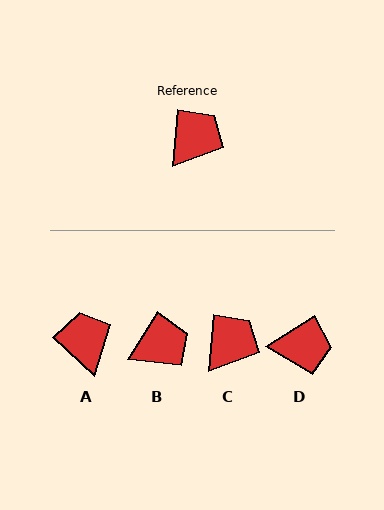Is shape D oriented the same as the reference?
No, it is off by about 52 degrees.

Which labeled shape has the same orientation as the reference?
C.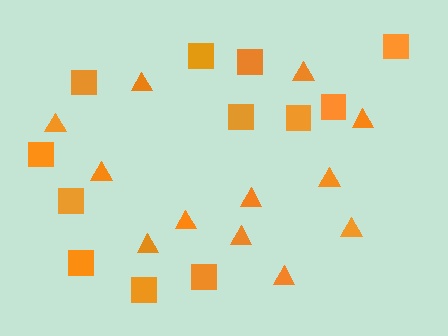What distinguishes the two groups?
There are 2 groups: one group of triangles (12) and one group of squares (12).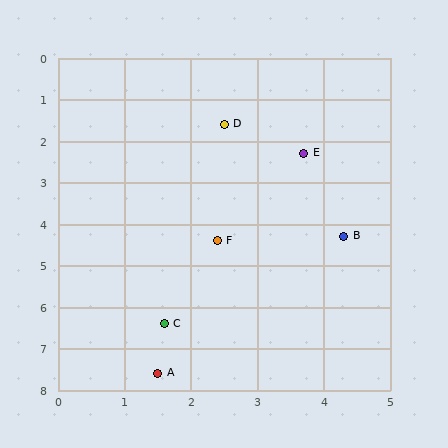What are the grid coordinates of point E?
Point E is at approximately (3.7, 2.3).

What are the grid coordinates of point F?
Point F is at approximately (2.4, 4.4).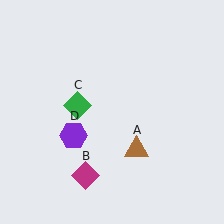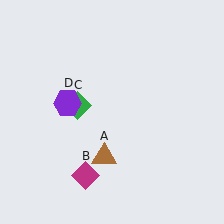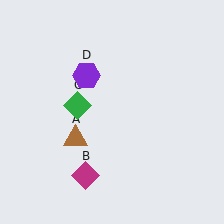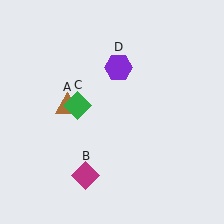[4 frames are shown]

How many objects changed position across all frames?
2 objects changed position: brown triangle (object A), purple hexagon (object D).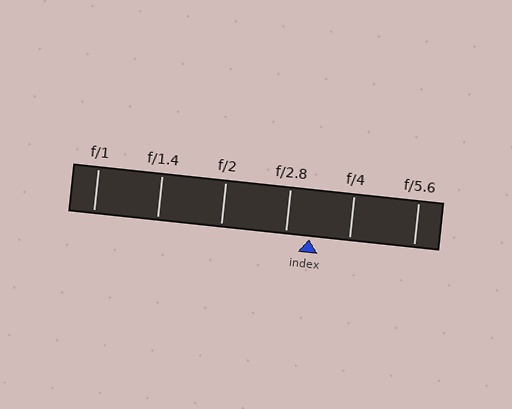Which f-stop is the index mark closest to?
The index mark is closest to f/2.8.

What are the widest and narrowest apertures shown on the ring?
The widest aperture shown is f/1 and the narrowest is f/5.6.